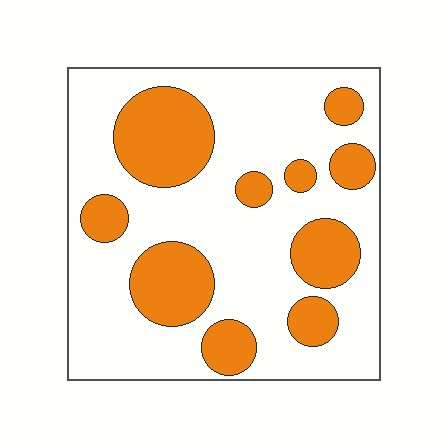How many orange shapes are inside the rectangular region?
10.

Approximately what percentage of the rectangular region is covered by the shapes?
Approximately 30%.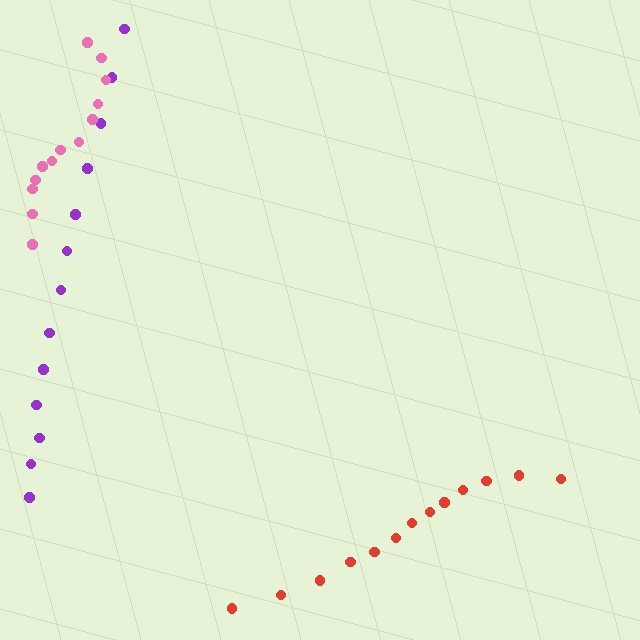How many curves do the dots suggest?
There are 3 distinct paths.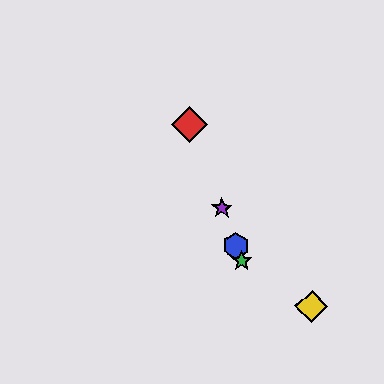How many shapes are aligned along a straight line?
4 shapes (the red diamond, the blue hexagon, the green star, the purple star) are aligned along a straight line.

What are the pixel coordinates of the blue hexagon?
The blue hexagon is at (236, 246).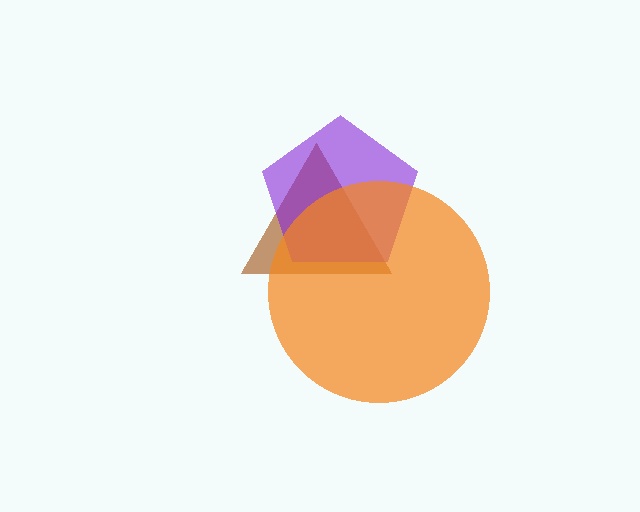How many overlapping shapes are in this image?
There are 3 overlapping shapes in the image.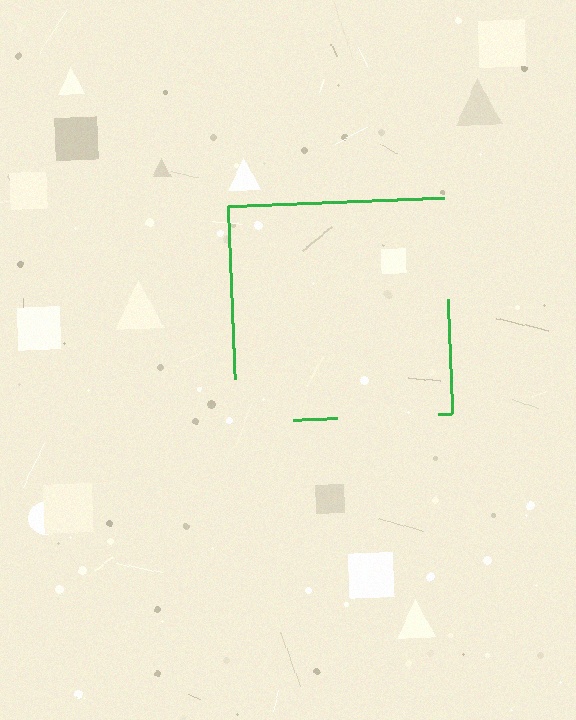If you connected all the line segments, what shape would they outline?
They would outline a square.